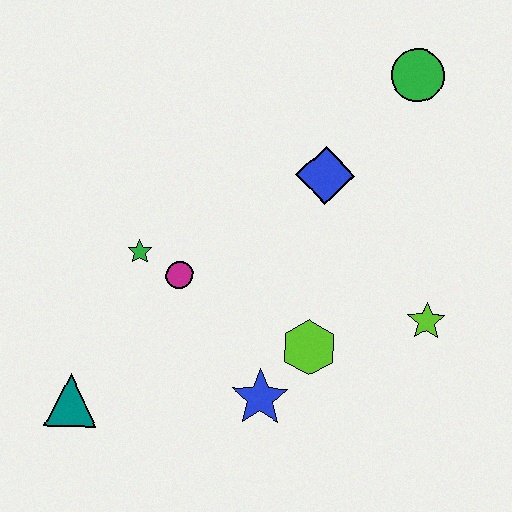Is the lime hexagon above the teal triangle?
Yes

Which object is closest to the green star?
The magenta circle is closest to the green star.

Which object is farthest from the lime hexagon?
The green circle is farthest from the lime hexagon.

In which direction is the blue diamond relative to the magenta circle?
The blue diamond is to the right of the magenta circle.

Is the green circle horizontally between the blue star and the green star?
No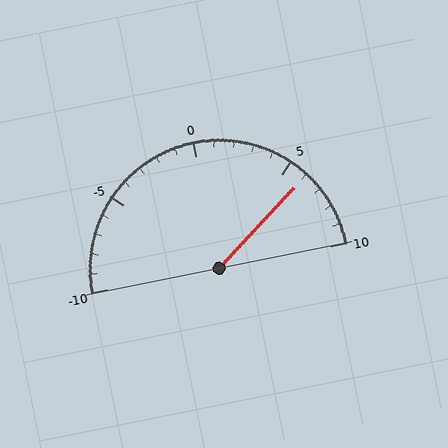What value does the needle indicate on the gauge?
The needle indicates approximately 6.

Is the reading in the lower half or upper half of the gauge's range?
The reading is in the upper half of the range (-10 to 10).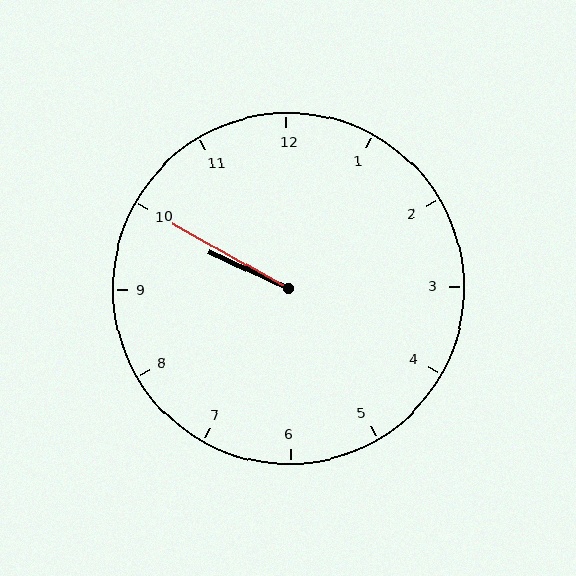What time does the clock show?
9:50.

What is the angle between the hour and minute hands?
Approximately 5 degrees.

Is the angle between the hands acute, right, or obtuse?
It is acute.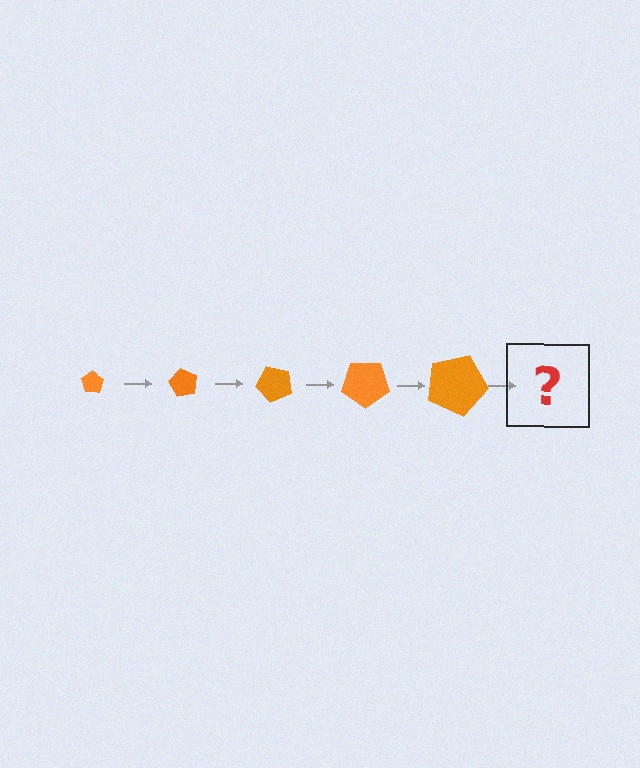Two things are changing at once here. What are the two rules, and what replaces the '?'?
The two rules are that the pentagon grows larger each step and it rotates 60 degrees each step. The '?' should be a pentagon, larger than the previous one and rotated 300 degrees from the start.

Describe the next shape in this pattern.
It should be a pentagon, larger than the previous one and rotated 300 degrees from the start.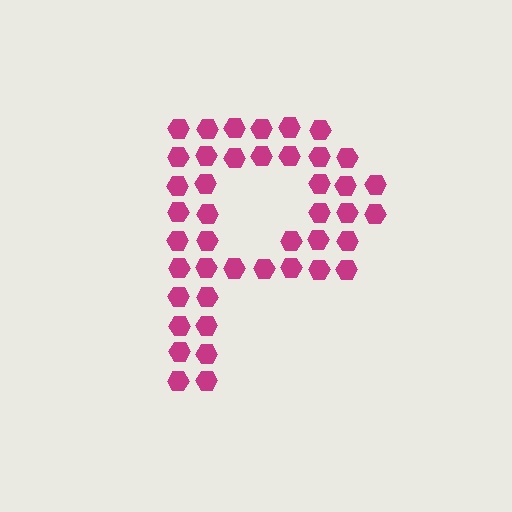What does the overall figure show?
The overall figure shows the letter P.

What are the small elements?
The small elements are hexagons.